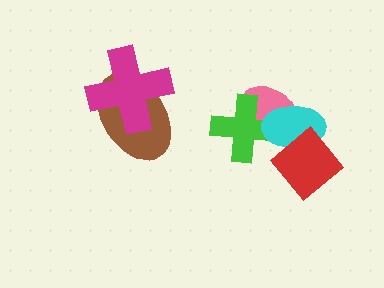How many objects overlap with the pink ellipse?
2 objects overlap with the pink ellipse.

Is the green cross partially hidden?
Yes, it is partially covered by another shape.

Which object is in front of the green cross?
The cyan ellipse is in front of the green cross.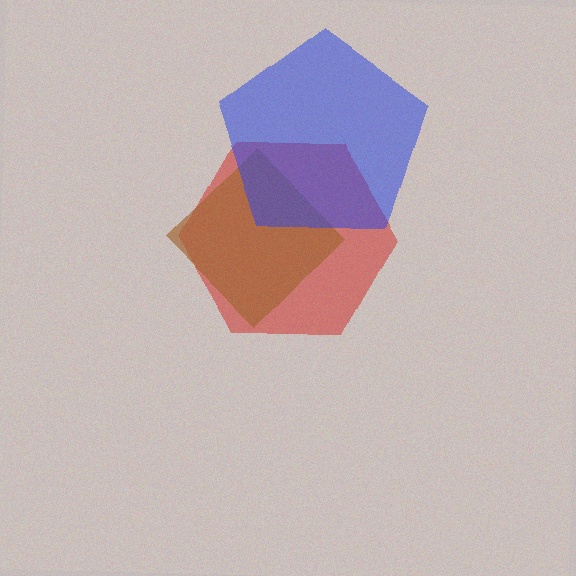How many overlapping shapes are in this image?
There are 3 overlapping shapes in the image.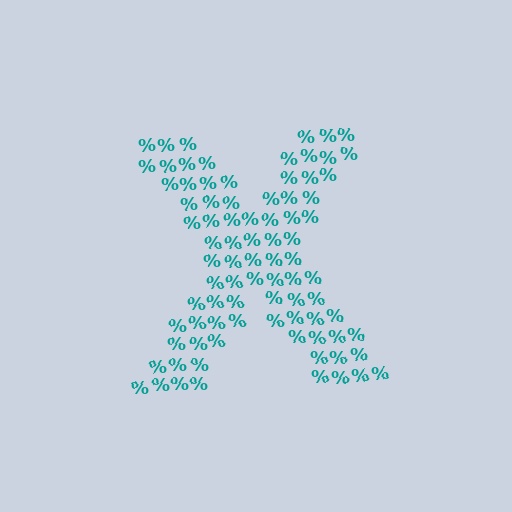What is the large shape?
The large shape is the letter X.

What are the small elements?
The small elements are percent signs.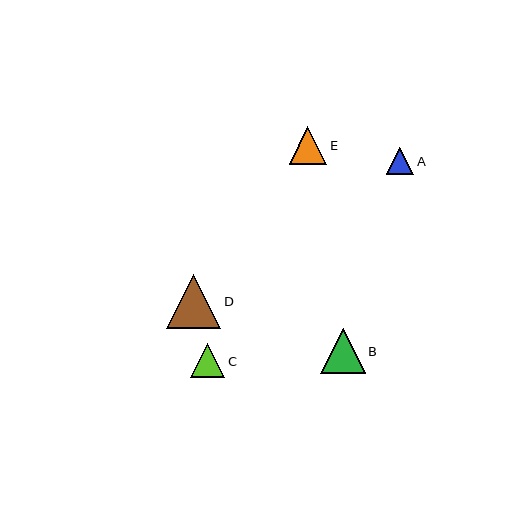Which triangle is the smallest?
Triangle A is the smallest with a size of approximately 27 pixels.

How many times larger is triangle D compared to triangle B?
Triangle D is approximately 1.2 times the size of triangle B.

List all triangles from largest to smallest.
From largest to smallest: D, B, E, C, A.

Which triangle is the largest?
Triangle D is the largest with a size of approximately 54 pixels.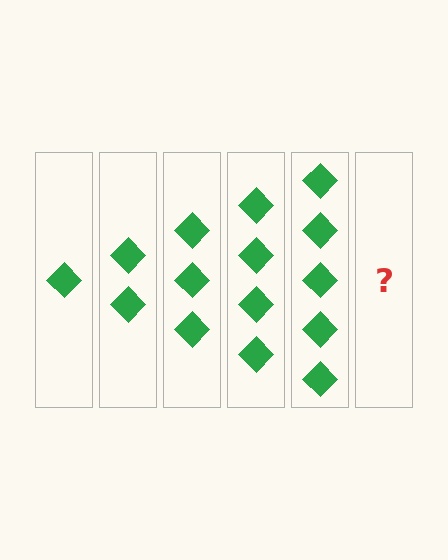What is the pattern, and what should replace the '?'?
The pattern is that each step adds one more diamond. The '?' should be 6 diamonds.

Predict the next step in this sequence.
The next step is 6 diamonds.